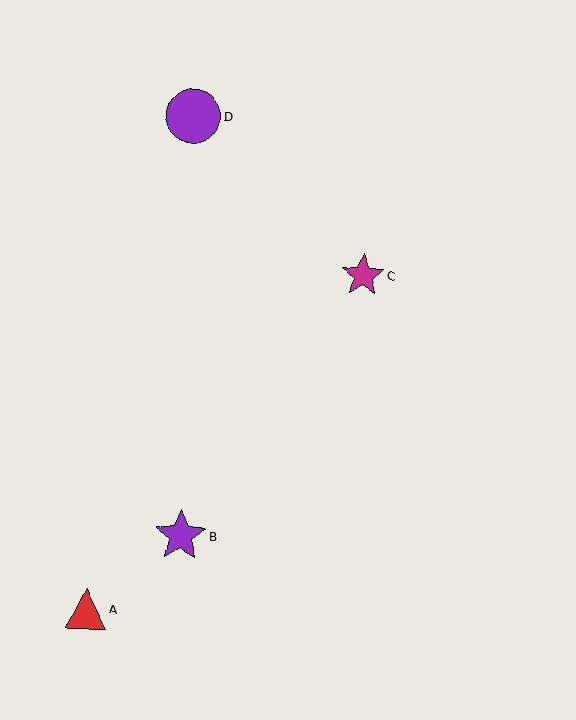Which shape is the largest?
The purple circle (labeled D) is the largest.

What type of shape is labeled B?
Shape B is a purple star.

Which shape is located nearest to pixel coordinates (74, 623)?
The red triangle (labeled A) at (86, 609) is nearest to that location.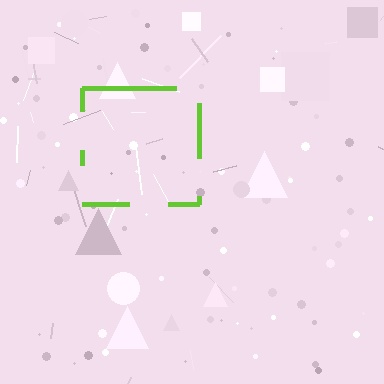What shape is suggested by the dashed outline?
The dashed outline suggests a square.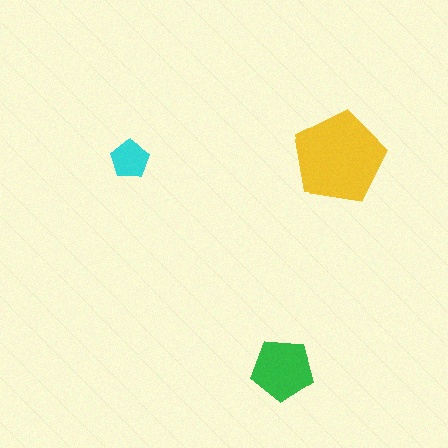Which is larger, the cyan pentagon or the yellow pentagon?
The yellow one.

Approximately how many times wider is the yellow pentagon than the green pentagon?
About 1.5 times wider.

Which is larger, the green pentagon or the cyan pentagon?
The green one.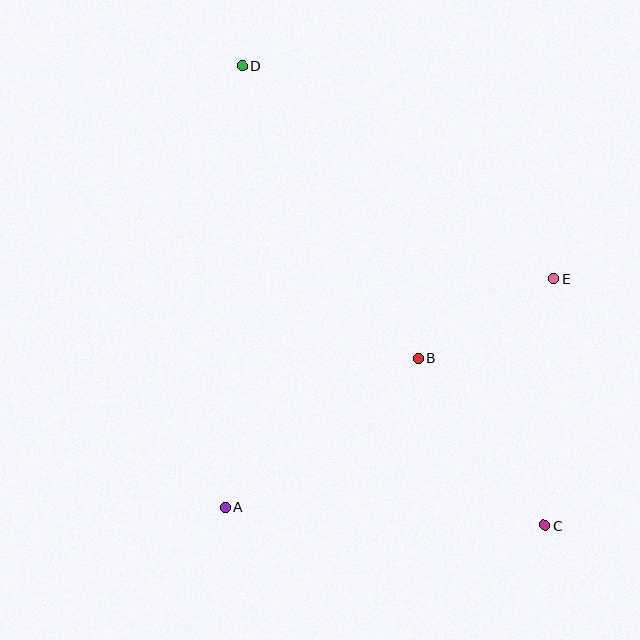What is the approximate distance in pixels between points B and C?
The distance between B and C is approximately 210 pixels.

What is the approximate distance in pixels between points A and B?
The distance between A and B is approximately 244 pixels.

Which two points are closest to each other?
Points B and E are closest to each other.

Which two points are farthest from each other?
Points C and D are farthest from each other.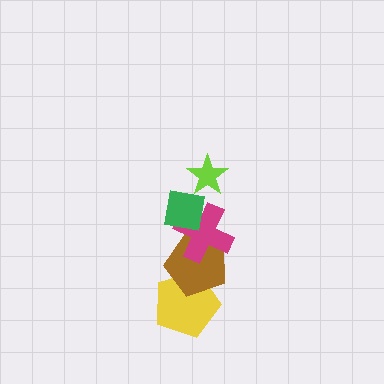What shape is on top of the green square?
The lime star is on top of the green square.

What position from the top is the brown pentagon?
The brown pentagon is 4th from the top.